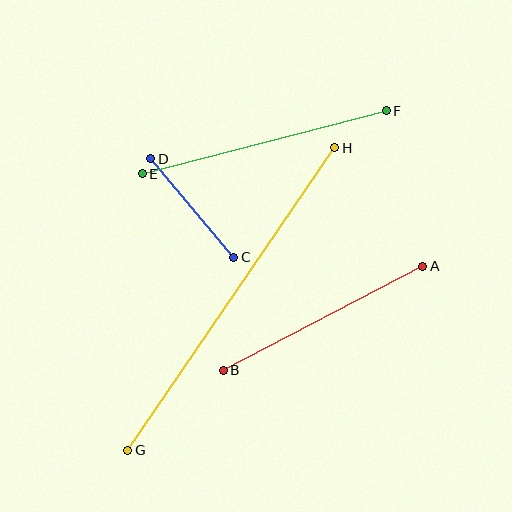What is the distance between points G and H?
The distance is approximately 367 pixels.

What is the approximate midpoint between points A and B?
The midpoint is at approximately (323, 318) pixels.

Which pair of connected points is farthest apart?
Points G and H are farthest apart.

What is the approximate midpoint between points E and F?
The midpoint is at approximately (264, 142) pixels.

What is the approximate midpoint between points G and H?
The midpoint is at approximately (231, 299) pixels.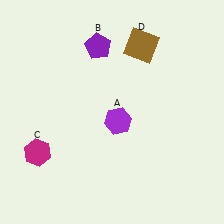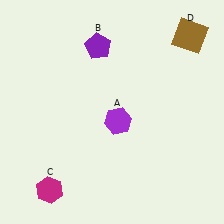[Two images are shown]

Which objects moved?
The objects that moved are: the magenta hexagon (C), the brown square (D).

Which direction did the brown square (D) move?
The brown square (D) moved right.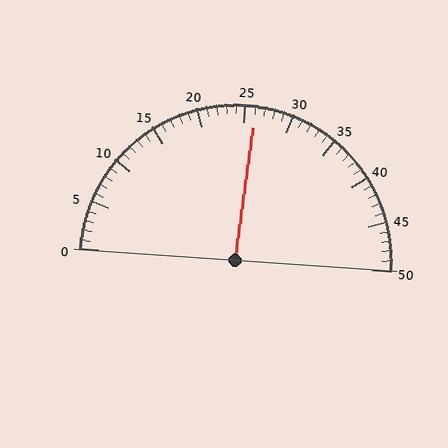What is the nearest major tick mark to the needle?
The nearest major tick mark is 25.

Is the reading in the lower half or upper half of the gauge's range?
The reading is in the upper half of the range (0 to 50).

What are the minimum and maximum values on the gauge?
The gauge ranges from 0 to 50.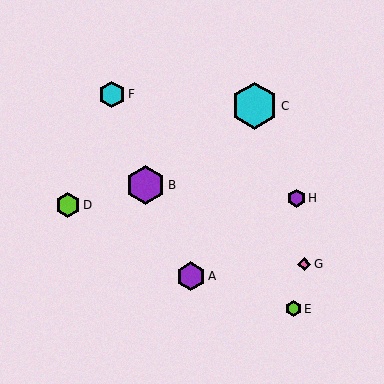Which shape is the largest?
The cyan hexagon (labeled C) is the largest.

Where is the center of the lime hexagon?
The center of the lime hexagon is at (293, 309).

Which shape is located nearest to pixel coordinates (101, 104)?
The cyan hexagon (labeled F) at (112, 94) is nearest to that location.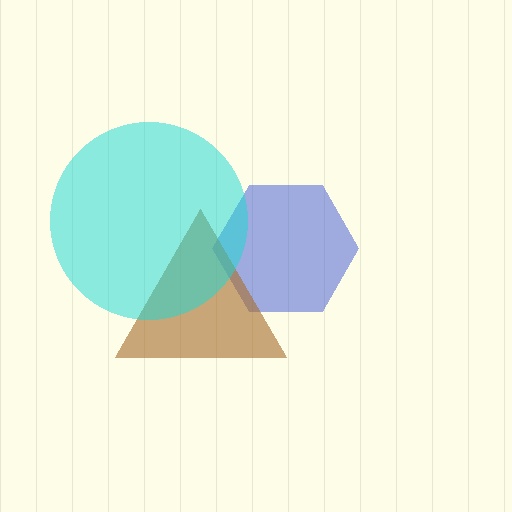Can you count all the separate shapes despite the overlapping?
Yes, there are 3 separate shapes.